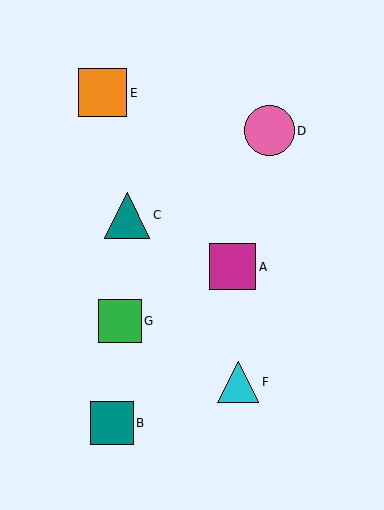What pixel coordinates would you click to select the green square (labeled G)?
Click at (120, 321) to select the green square G.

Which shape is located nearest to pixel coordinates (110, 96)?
The orange square (labeled E) at (103, 93) is nearest to that location.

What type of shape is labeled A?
Shape A is a magenta square.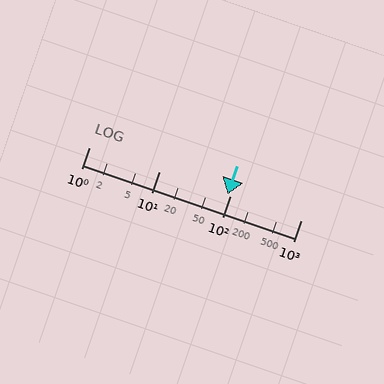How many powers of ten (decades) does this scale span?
The scale spans 3 decades, from 1 to 1000.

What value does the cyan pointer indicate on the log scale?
The pointer indicates approximately 91.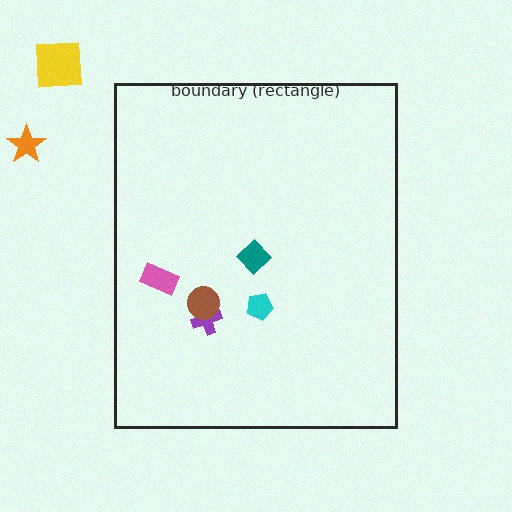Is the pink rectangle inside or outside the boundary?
Inside.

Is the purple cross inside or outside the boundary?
Inside.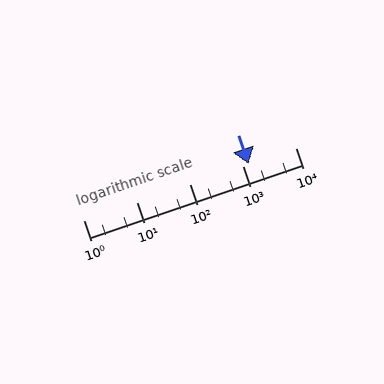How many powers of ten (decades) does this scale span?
The scale spans 4 decades, from 1 to 10000.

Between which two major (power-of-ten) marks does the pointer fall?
The pointer is between 1000 and 10000.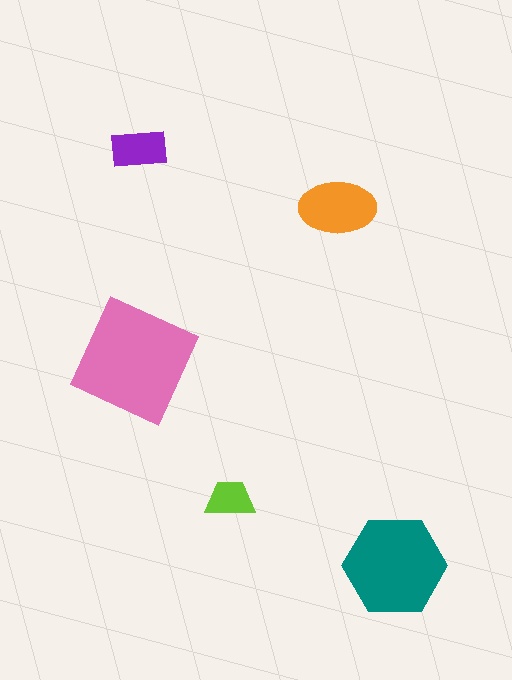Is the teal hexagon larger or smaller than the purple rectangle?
Larger.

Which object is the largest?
The pink square.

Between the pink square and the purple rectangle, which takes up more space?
The pink square.